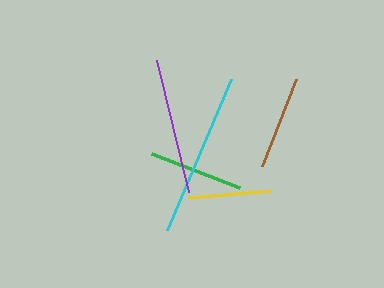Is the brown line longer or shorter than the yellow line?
The brown line is longer than the yellow line.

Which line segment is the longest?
The cyan line is the longest at approximately 164 pixels.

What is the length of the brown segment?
The brown segment is approximately 94 pixels long.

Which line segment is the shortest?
The yellow line is the shortest at approximately 83 pixels.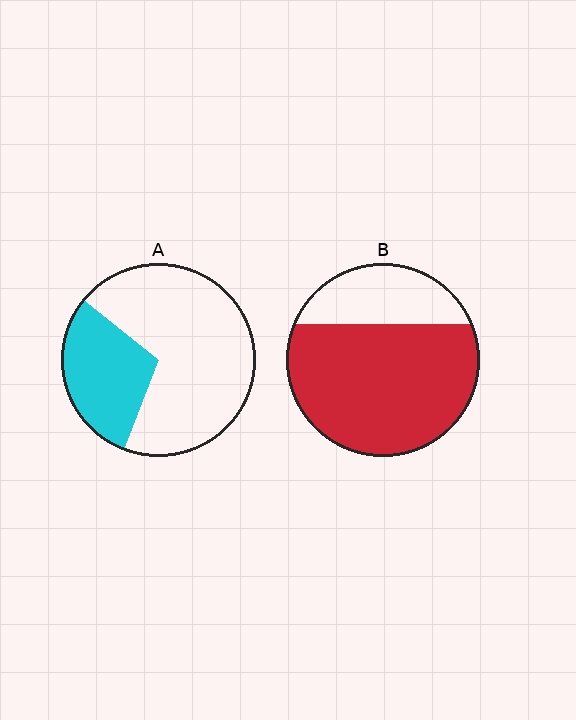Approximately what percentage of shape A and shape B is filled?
A is approximately 30% and B is approximately 75%.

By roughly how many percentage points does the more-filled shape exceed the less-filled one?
By roughly 45 percentage points (B over A).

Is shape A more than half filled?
No.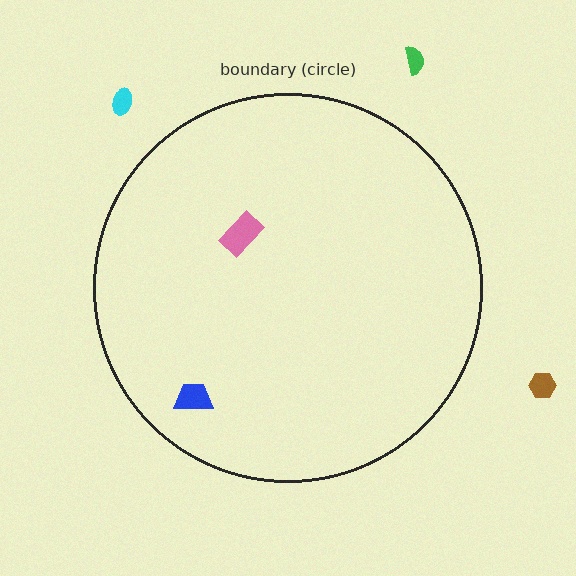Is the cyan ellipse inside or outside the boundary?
Outside.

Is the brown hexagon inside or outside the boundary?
Outside.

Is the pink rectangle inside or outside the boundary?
Inside.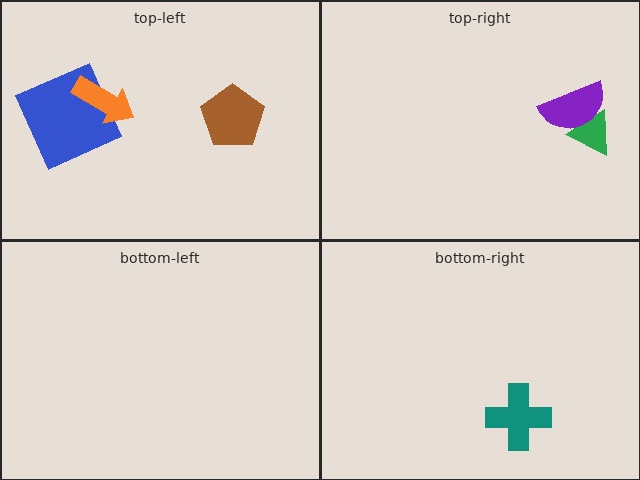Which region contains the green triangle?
The top-right region.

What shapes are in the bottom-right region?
The teal cross.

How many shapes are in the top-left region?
3.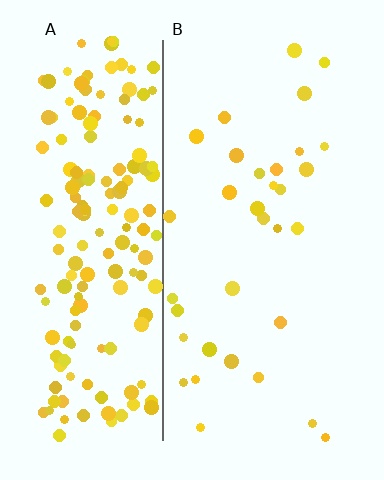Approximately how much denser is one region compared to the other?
Approximately 5.4× — region A over region B.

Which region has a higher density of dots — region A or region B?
A (the left).